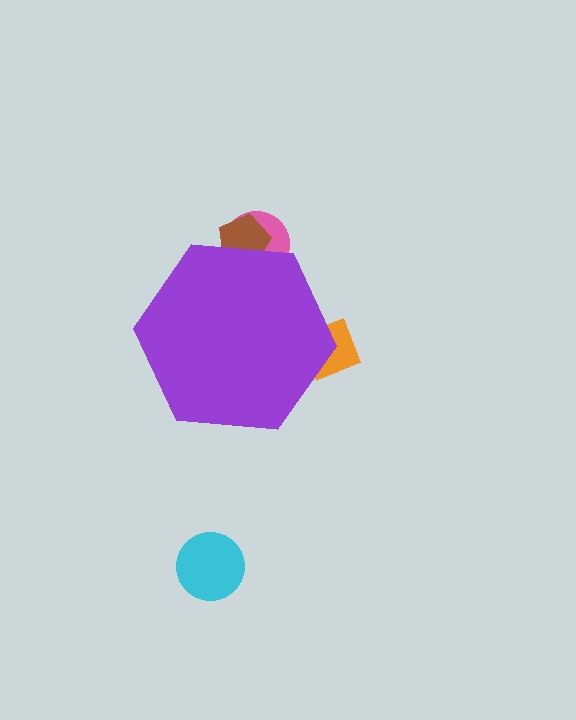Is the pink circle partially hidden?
Yes, the pink circle is partially hidden behind the purple hexagon.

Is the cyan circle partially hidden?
No, the cyan circle is fully visible.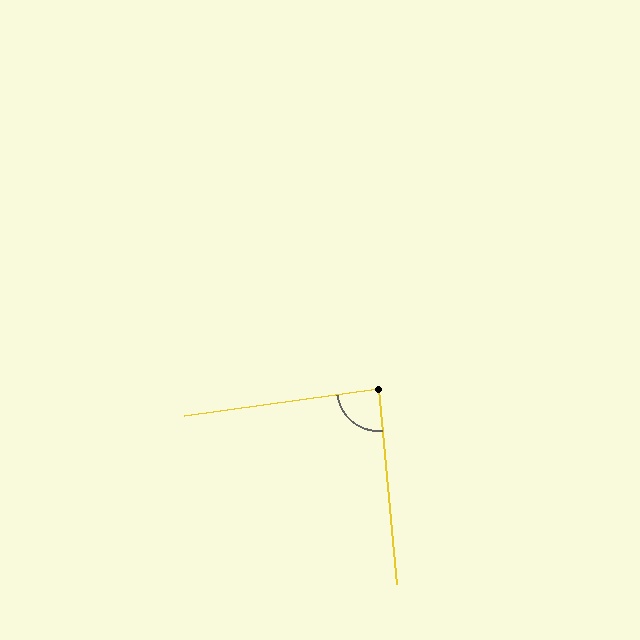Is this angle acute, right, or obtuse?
It is approximately a right angle.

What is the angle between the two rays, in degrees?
Approximately 87 degrees.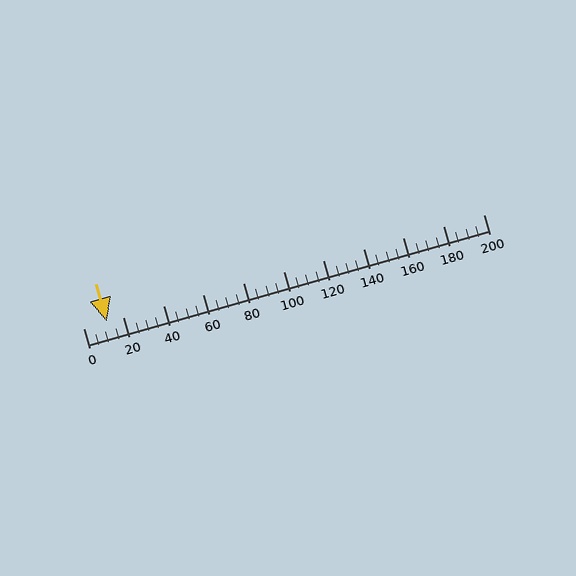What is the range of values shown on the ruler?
The ruler shows values from 0 to 200.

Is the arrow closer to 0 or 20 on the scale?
The arrow is closer to 20.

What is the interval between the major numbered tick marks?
The major tick marks are spaced 20 units apart.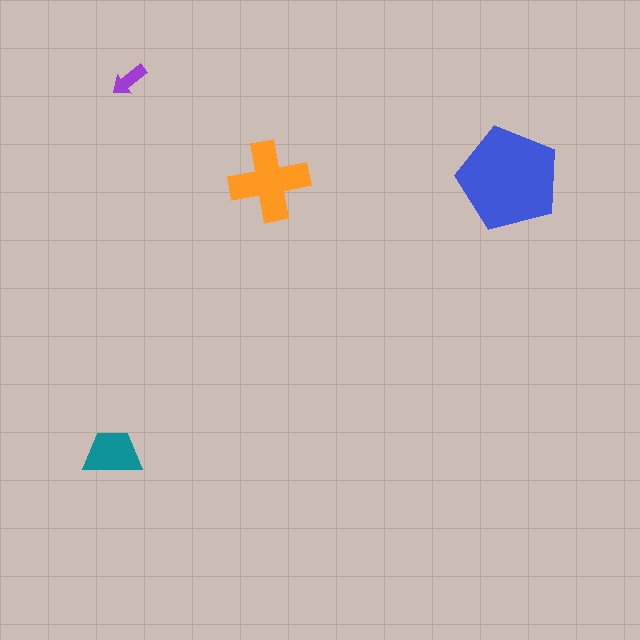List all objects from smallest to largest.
The purple arrow, the teal trapezoid, the orange cross, the blue pentagon.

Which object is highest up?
The purple arrow is topmost.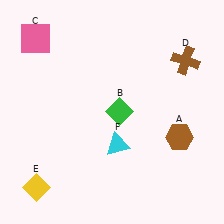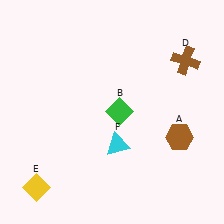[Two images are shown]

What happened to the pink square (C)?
The pink square (C) was removed in Image 2. It was in the top-left area of Image 1.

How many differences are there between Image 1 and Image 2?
There is 1 difference between the two images.